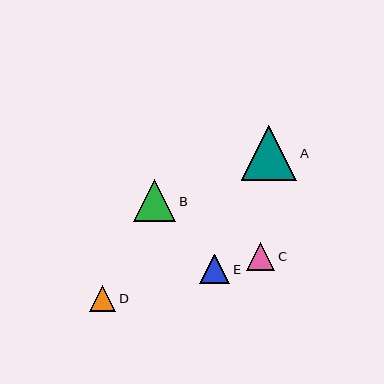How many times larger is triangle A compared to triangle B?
Triangle A is approximately 1.3 times the size of triangle B.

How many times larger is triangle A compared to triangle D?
Triangle A is approximately 2.1 times the size of triangle D.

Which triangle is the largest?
Triangle A is the largest with a size of approximately 56 pixels.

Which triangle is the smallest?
Triangle D is the smallest with a size of approximately 27 pixels.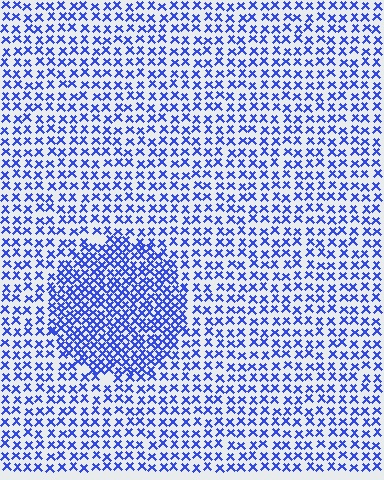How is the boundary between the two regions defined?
The boundary is defined by a change in element density (approximately 1.9x ratio). All elements are the same color, size, and shape.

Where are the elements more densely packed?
The elements are more densely packed inside the circle boundary.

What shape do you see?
I see a circle.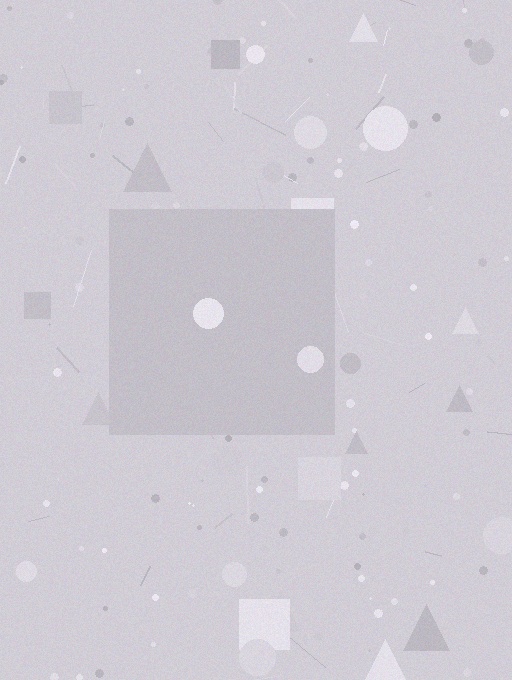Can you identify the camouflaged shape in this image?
The camouflaged shape is a square.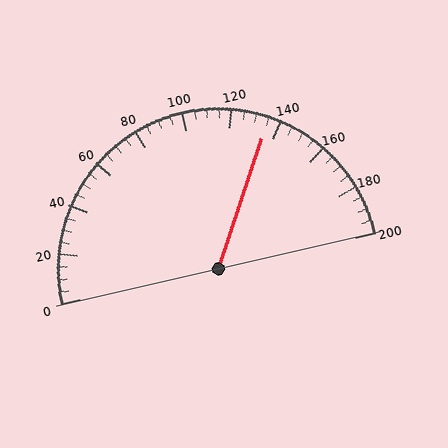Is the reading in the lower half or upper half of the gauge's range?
The reading is in the upper half of the range (0 to 200).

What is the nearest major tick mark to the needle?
The nearest major tick mark is 140.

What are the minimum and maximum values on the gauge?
The gauge ranges from 0 to 200.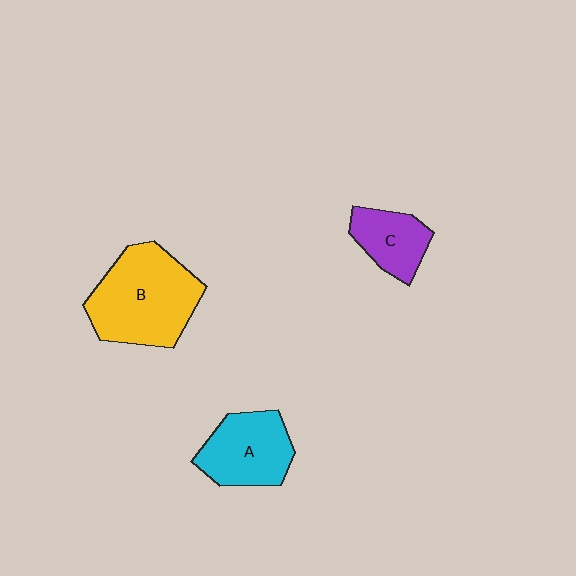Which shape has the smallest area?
Shape C (purple).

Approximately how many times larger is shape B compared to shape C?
Approximately 2.1 times.